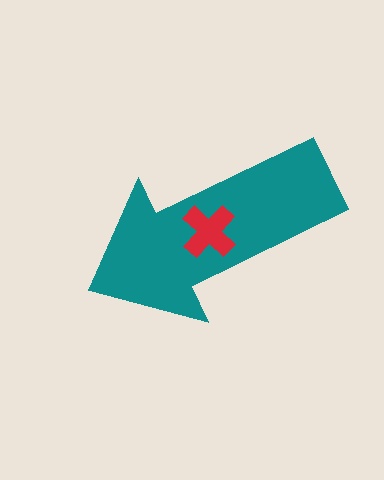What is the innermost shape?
The red cross.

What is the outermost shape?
The teal arrow.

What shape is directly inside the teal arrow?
The red cross.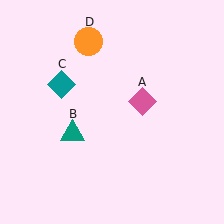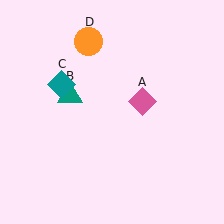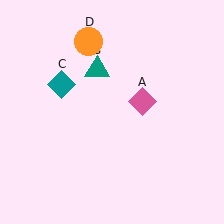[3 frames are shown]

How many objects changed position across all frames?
1 object changed position: teal triangle (object B).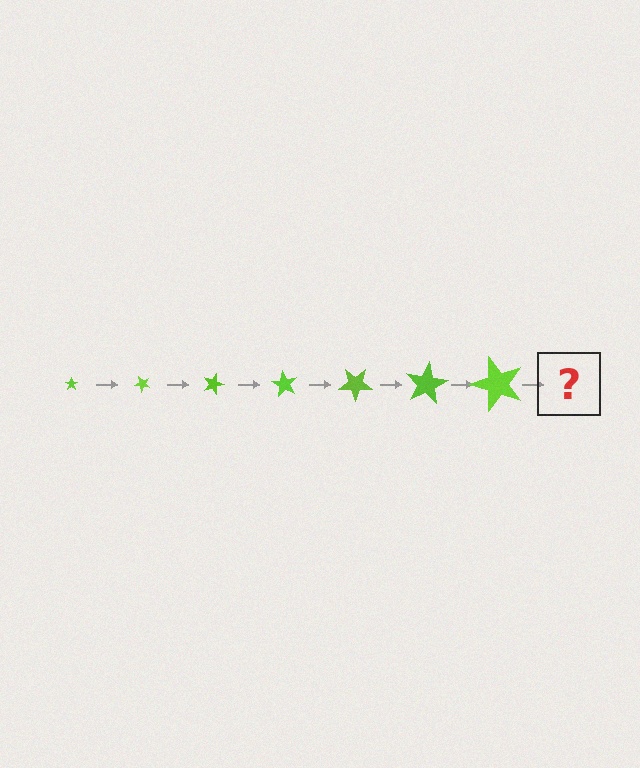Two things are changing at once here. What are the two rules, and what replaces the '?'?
The two rules are that the star grows larger each step and it rotates 45 degrees each step. The '?' should be a star, larger than the previous one and rotated 315 degrees from the start.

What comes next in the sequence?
The next element should be a star, larger than the previous one and rotated 315 degrees from the start.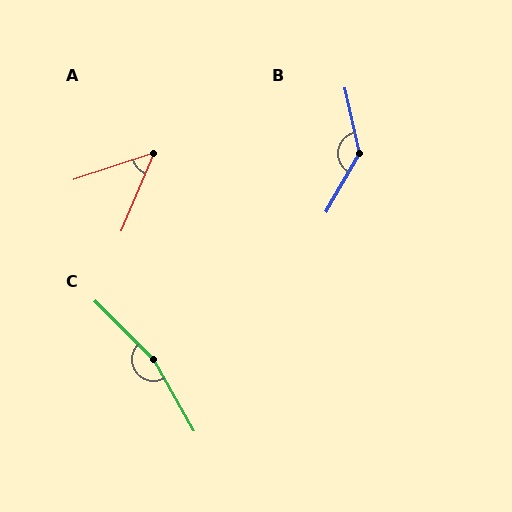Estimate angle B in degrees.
Approximately 138 degrees.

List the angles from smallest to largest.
A (49°), B (138°), C (165°).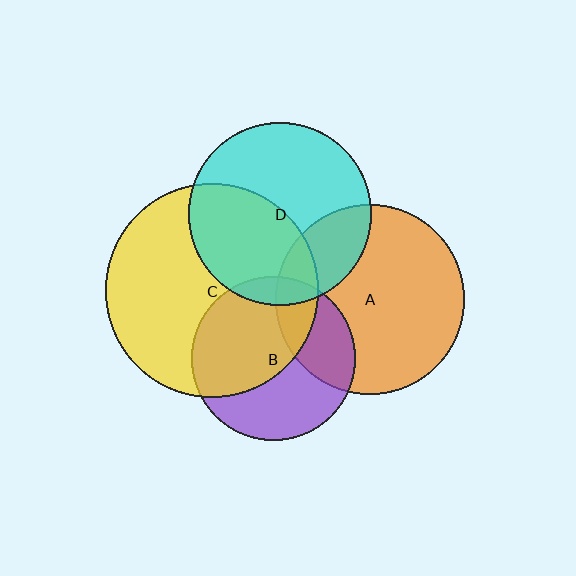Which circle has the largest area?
Circle C (yellow).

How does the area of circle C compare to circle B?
Approximately 1.7 times.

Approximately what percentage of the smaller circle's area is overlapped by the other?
Approximately 45%.